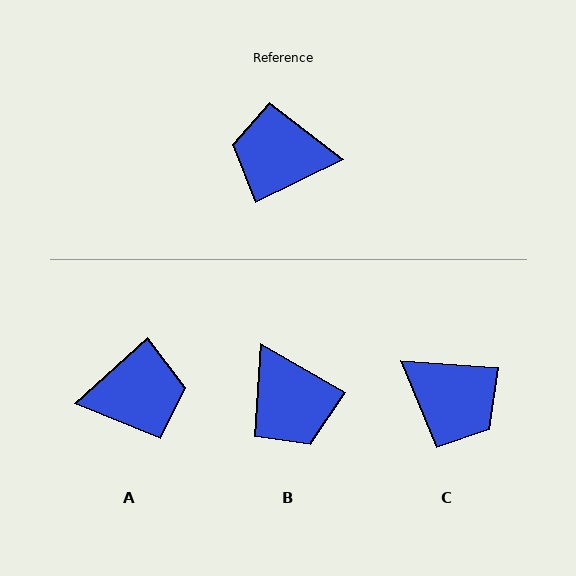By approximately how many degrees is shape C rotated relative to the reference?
Approximately 150 degrees counter-clockwise.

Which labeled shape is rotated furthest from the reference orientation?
A, about 164 degrees away.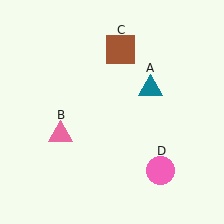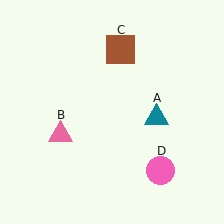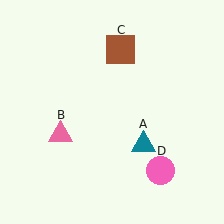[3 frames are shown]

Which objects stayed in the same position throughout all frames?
Pink triangle (object B) and brown square (object C) and pink circle (object D) remained stationary.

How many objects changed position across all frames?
1 object changed position: teal triangle (object A).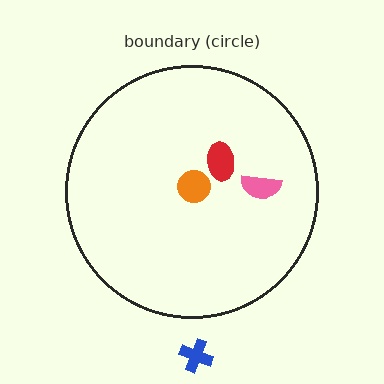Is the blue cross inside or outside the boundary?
Outside.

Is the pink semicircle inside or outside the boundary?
Inside.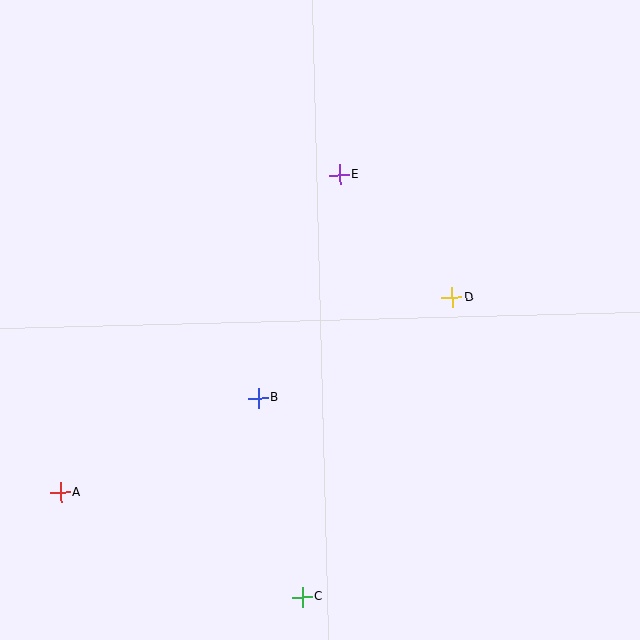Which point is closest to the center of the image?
Point B at (258, 398) is closest to the center.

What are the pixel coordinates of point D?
Point D is at (452, 298).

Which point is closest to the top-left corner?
Point E is closest to the top-left corner.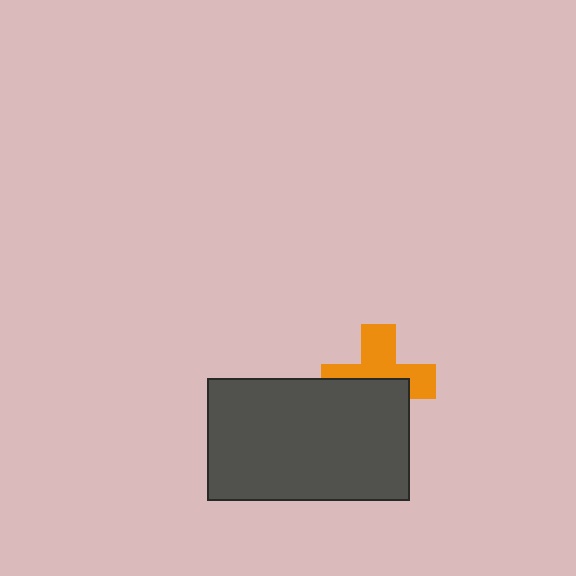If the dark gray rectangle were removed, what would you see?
You would see the complete orange cross.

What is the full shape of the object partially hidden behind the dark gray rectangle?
The partially hidden object is an orange cross.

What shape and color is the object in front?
The object in front is a dark gray rectangle.